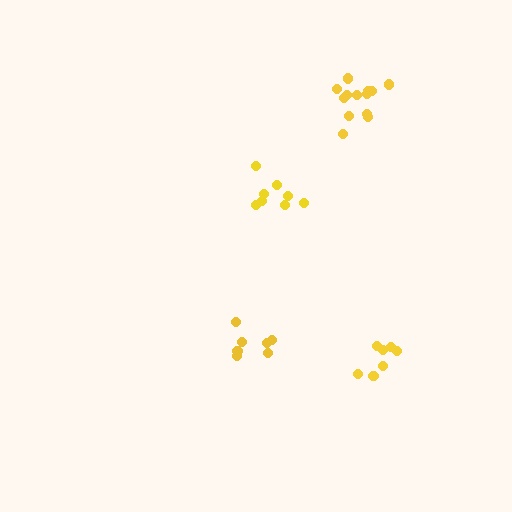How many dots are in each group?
Group 1: 7 dots, Group 2: 8 dots, Group 3: 13 dots, Group 4: 8 dots (36 total).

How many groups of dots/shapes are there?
There are 4 groups.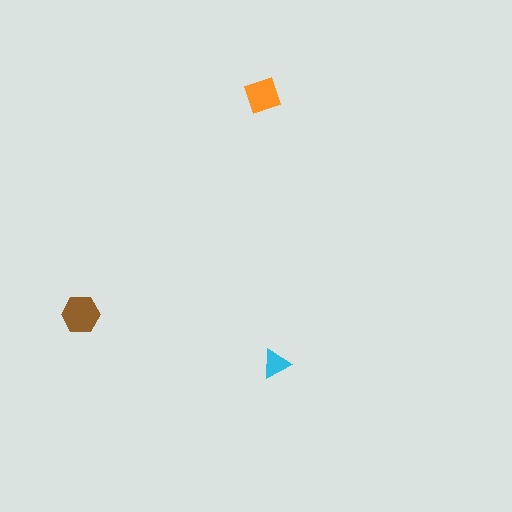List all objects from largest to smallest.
The brown hexagon, the orange diamond, the cyan triangle.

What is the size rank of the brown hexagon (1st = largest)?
1st.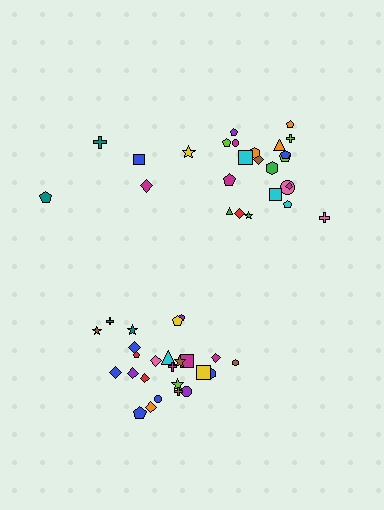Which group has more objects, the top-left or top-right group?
The top-right group.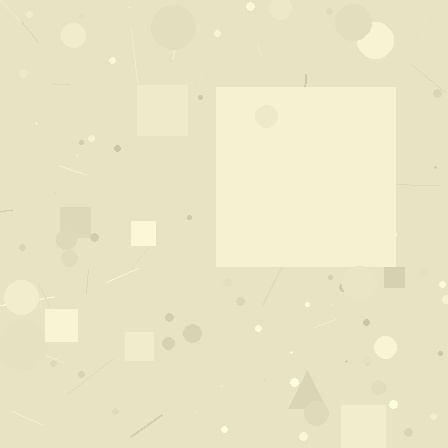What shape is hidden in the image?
A square is hidden in the image.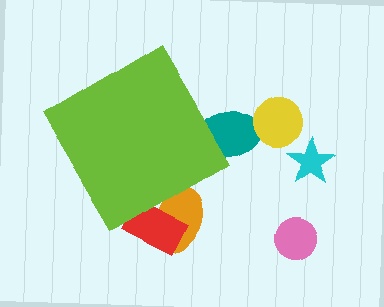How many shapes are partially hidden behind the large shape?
3 shapes are partially hidden.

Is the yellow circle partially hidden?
No, the yellow circle is fully visible.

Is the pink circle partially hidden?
No, the pink circle is fully visible.